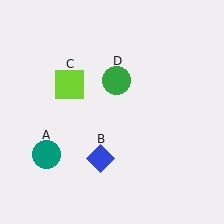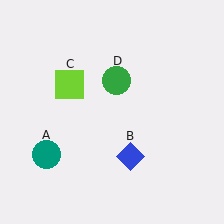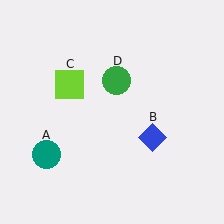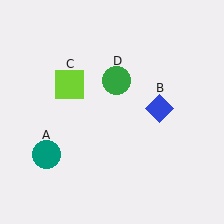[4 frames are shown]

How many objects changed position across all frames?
1 object changed position: blue diamond (object B).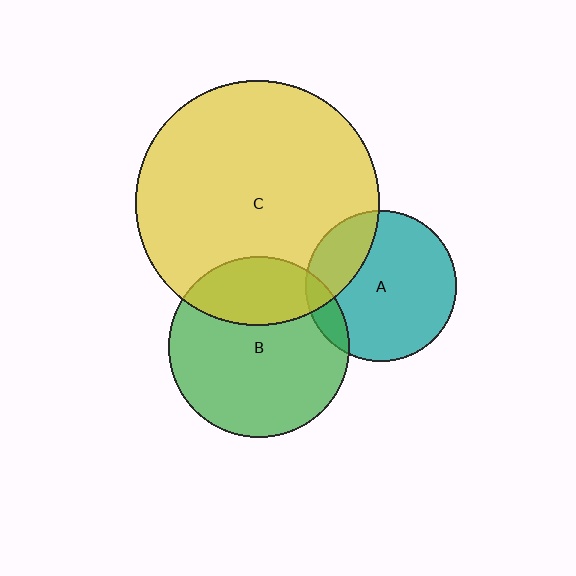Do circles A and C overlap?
Yes.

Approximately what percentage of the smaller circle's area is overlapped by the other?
Approximately 25%.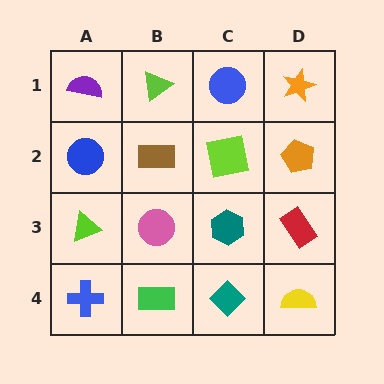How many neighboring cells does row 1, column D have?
2.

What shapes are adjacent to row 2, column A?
A purple semicircle (row 1, column A), a lime triangle (row 3, column A), a brown rectangle (row 2, column B).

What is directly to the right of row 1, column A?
A lime triangle.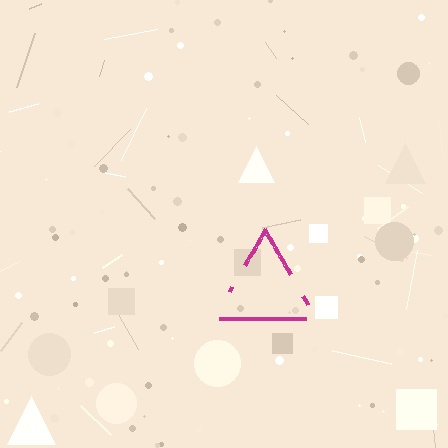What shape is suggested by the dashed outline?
The dashed outline suggests a triangle.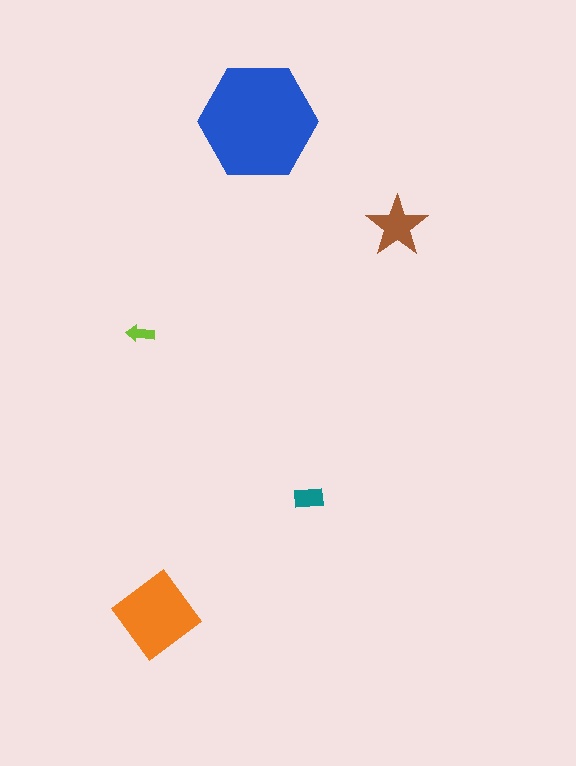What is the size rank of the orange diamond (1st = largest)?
2nd.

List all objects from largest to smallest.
The blue hexagon, the orange diamond, the brown star, the teal rectangle, the lime arrow.